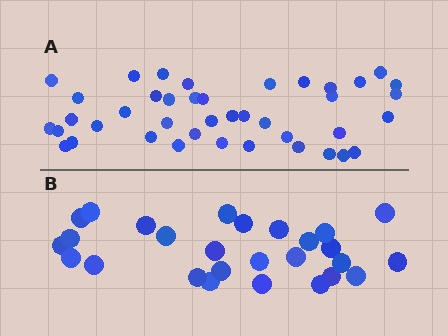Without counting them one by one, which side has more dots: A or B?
Region A (the top region) has more dots.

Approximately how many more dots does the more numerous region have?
Region A has approximately 15 more dots than region B.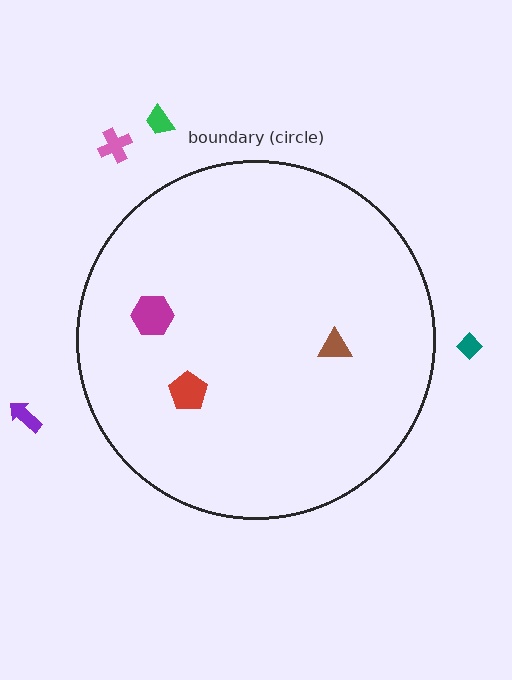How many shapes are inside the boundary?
3 inside, 4 outside.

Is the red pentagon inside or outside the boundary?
Inside.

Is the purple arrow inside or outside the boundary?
Outside.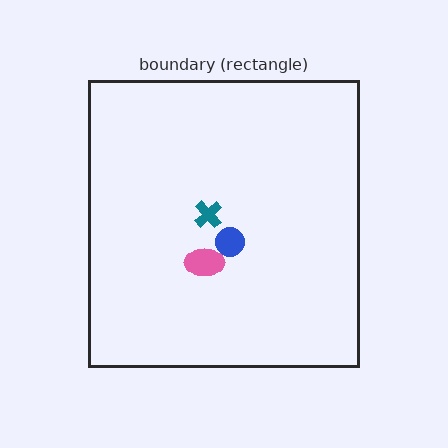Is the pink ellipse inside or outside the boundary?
Inside.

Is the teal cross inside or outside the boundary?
Inside.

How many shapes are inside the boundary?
3 inside, 0 outside.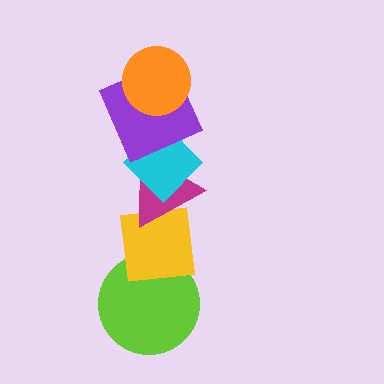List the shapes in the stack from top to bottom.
From top to bottom: the orange circle, the purple square, the cyan diamond, the magenta triangle, the yellow square, the lime circle.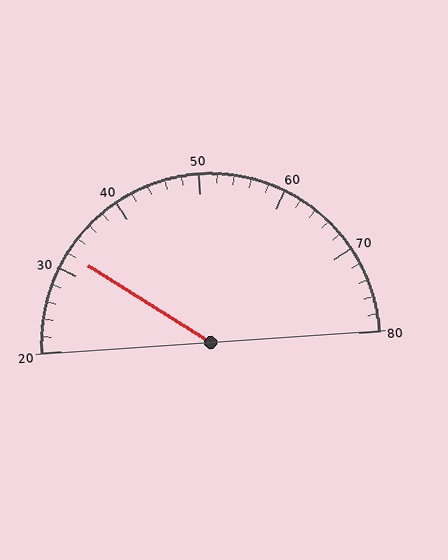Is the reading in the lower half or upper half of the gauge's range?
The reading is in the lower half of the range (20 to 80).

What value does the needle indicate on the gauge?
The needle indicates approximately 32.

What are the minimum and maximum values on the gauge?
The gauge ranges from 20 to 80.